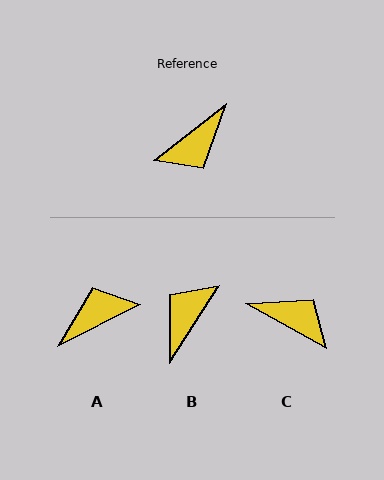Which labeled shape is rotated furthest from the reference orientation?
A, about 169 degrees away.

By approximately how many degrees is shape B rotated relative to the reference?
Approximately 161 degrees clockwise.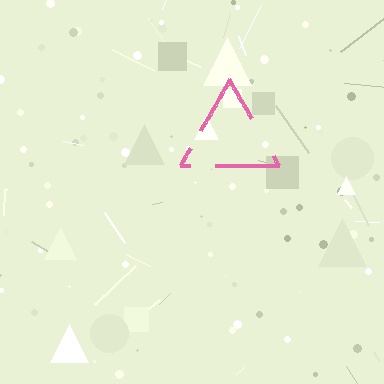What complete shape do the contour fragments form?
The contour fragments form a triangle.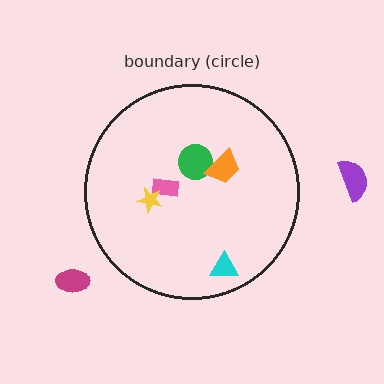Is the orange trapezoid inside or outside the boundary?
Inside.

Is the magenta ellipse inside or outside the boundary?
Outside.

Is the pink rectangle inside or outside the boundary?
Inside.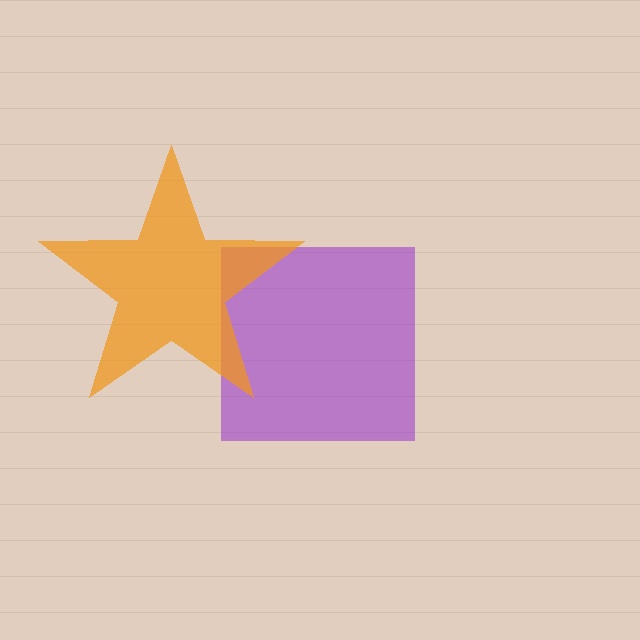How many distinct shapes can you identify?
There are 2 distinct shapes: a purple square, an orange star.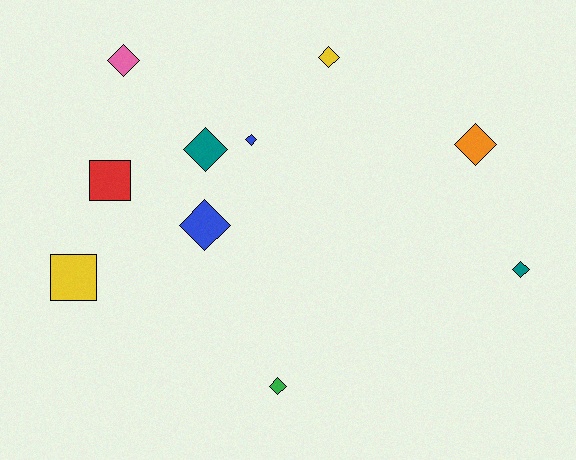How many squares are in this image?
There are 2 squares.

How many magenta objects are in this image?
There are no magenta objects.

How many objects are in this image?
There are 10 objects.